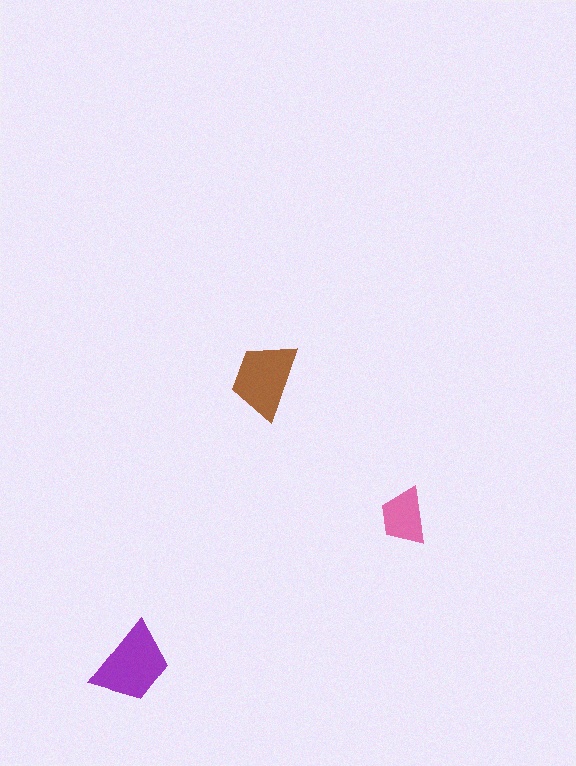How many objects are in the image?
There are 3 objects in the image.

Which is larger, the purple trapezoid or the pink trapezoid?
The purple one.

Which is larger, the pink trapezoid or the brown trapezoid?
The brown one.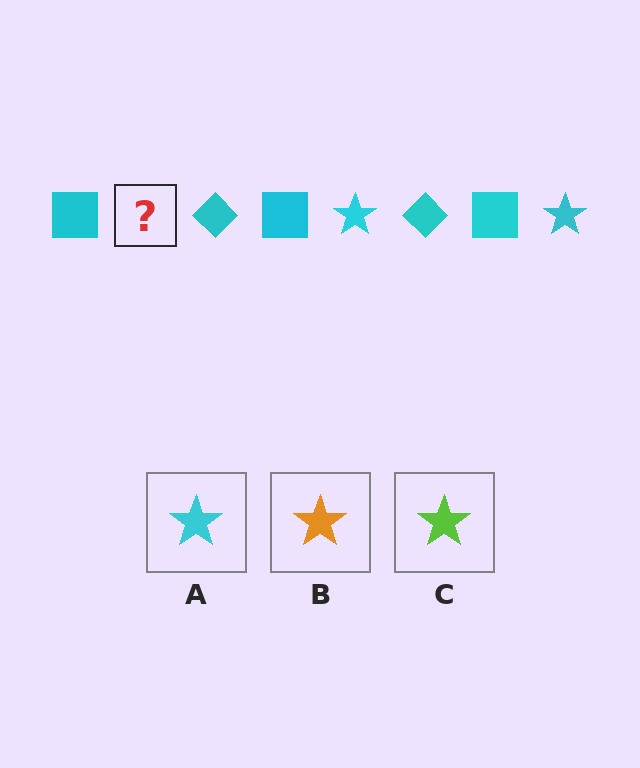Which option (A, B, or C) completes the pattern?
A.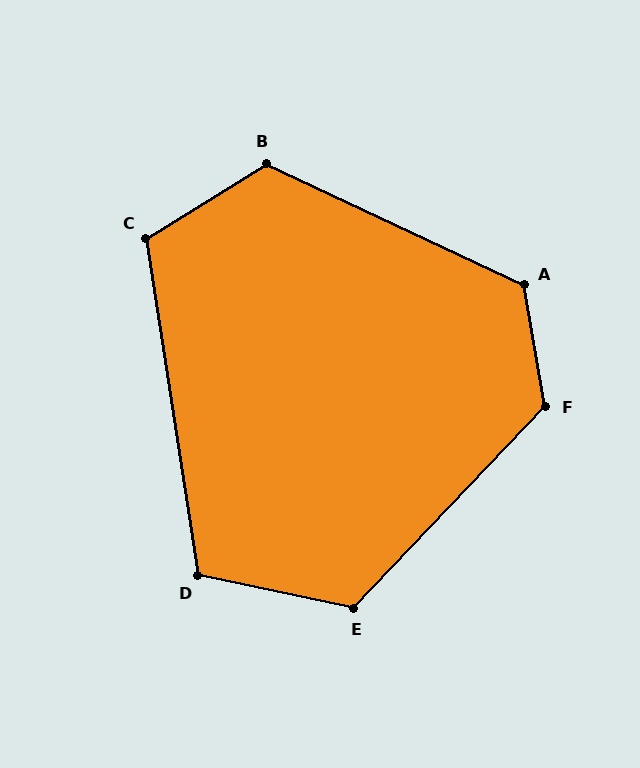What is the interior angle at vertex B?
Approximately 123 degrees (obtuse).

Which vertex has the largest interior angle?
F, at approximately 126 degrees.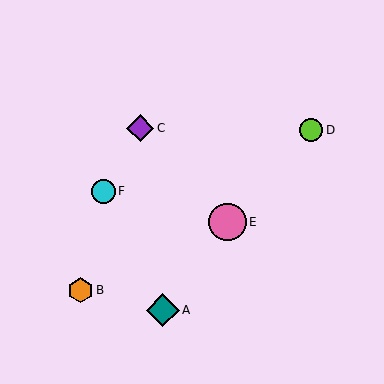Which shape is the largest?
The pink circle (labeled E) is the largest.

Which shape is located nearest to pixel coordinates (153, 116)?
The purple diamond (labeled C) at (140, 128) is nearest to that location.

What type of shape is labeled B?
Shape B is an orange hexagon.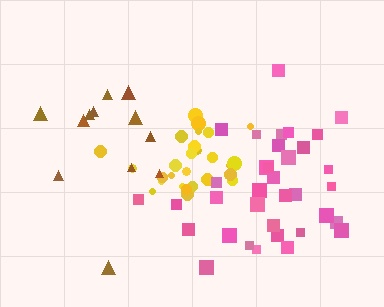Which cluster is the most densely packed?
Yellow.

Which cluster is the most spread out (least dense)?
Brown.